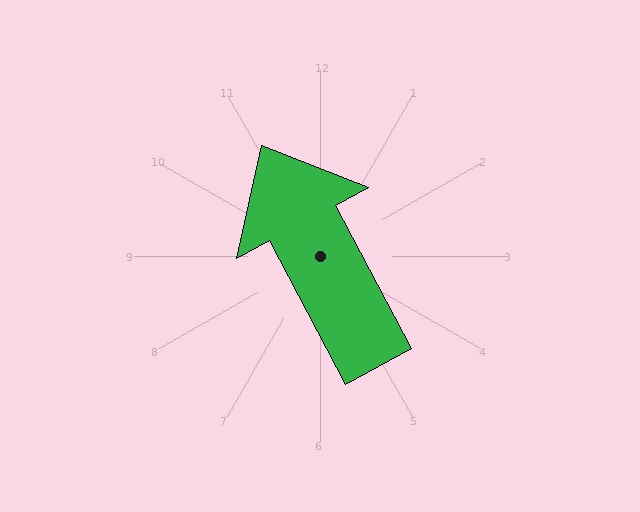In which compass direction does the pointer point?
Northwest.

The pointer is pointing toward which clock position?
Roughly 11 o'clock.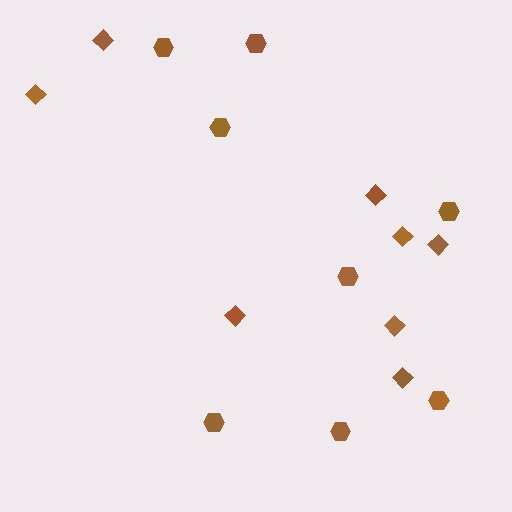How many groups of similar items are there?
There are 2 groups: one group of diamonds (8) and one group of hexagons (8).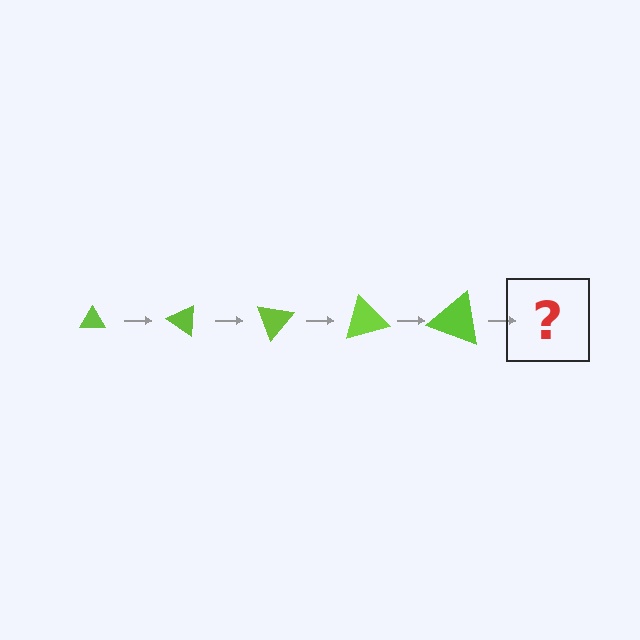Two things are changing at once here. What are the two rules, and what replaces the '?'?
The two rules are that the triangle grows larger each step and it rotates 35 degrees each step. The '?' should be a triangle, larger than the previous one and rotated 175 degrees from the start.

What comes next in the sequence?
The next element should be a triangle, larger than the previous one and rotated 175 degrees from the start.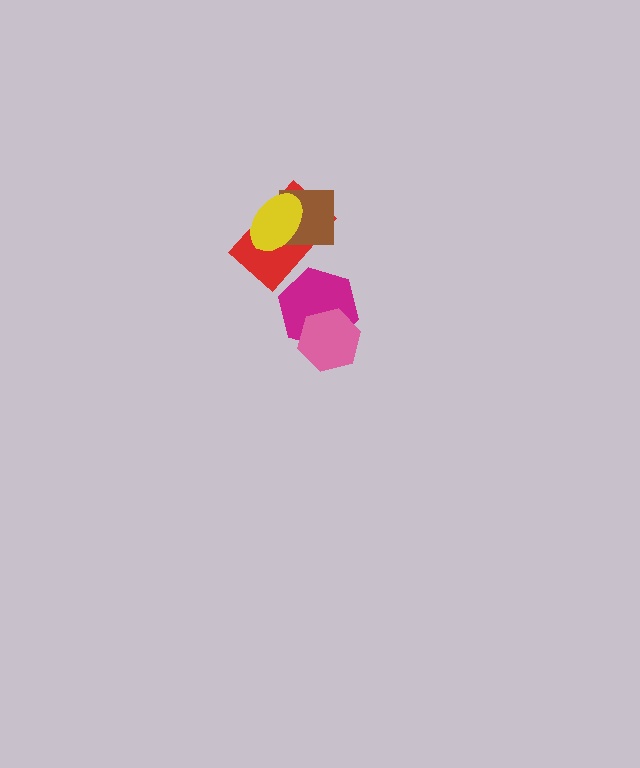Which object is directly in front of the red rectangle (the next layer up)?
The brown square is directly in front of the red rectangle.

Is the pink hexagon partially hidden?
No, no other shape covers it.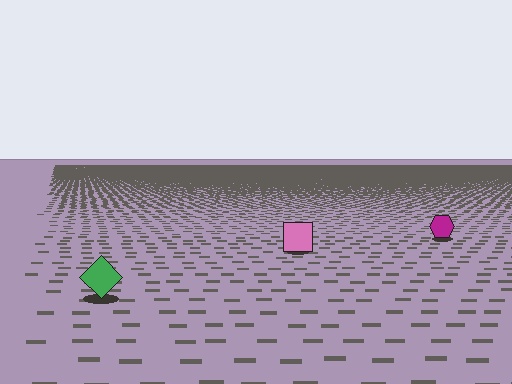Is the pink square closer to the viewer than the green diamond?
No. The green diamond is closer — you can tell from the texture gradient: the ground texture is coarser near it.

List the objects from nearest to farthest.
From nearest to farthest: the green diamond, the pink square, the magenta hexagon.